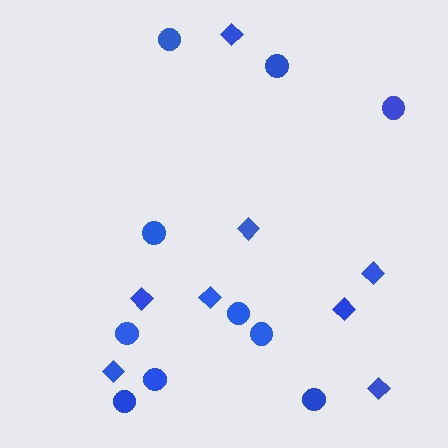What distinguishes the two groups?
There are 2 groups: one group of diamonds (8) and one group of circles (10).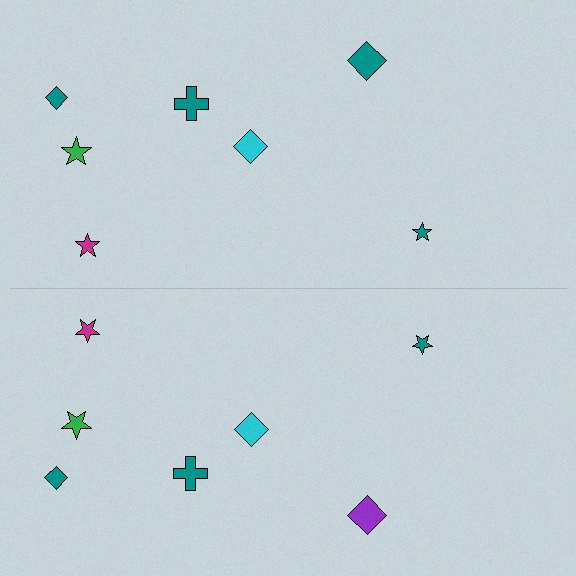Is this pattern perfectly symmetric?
No, the pattern is not perfectly symmetric. The purple diamond on the bottom side breaks the symmetry — its mirror counterpart is teal.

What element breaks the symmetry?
The purple diamond on the bottom side breaks the symmetry — its mirror counterpart is teal.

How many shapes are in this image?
There are 14 shapes in this image.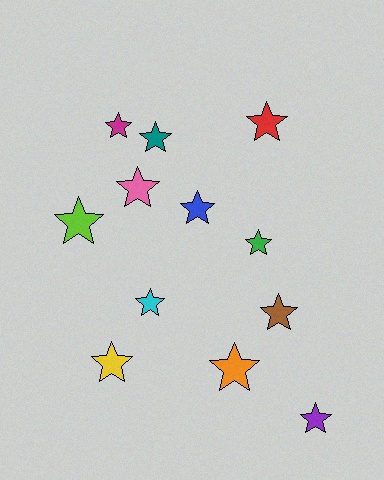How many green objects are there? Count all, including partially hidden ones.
There is 1 green object.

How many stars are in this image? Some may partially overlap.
There are 12 stars.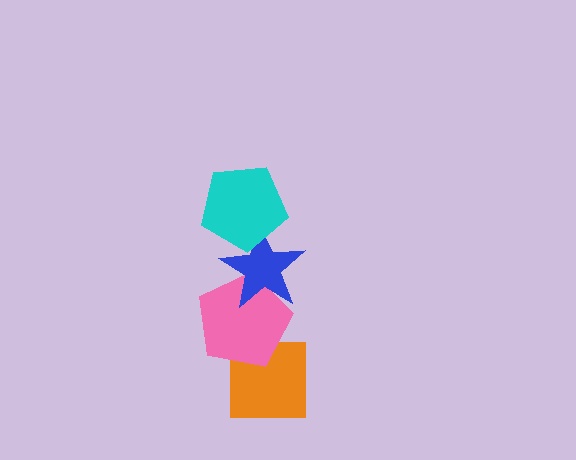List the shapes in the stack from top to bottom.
From top to bottom: the cyan pentagon, the blue star, the pink pentagon, the orange square.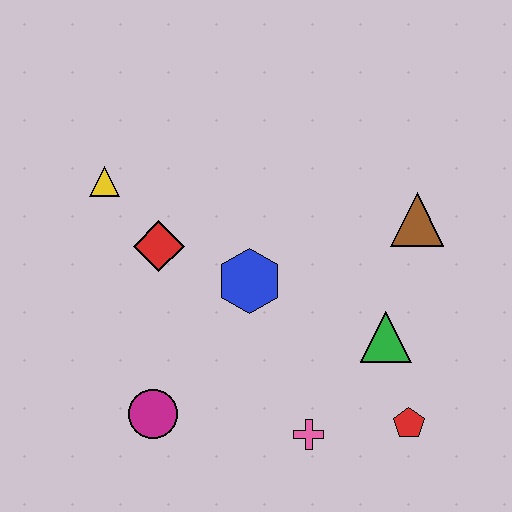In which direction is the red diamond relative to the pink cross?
The red diamond is above the pink cross.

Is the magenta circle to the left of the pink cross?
Yes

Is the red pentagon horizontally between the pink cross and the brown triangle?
Yes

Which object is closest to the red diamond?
The yellow triangle is closest to the red diamond.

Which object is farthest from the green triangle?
The yellow triangle is farthest from the green triangle.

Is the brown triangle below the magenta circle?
No